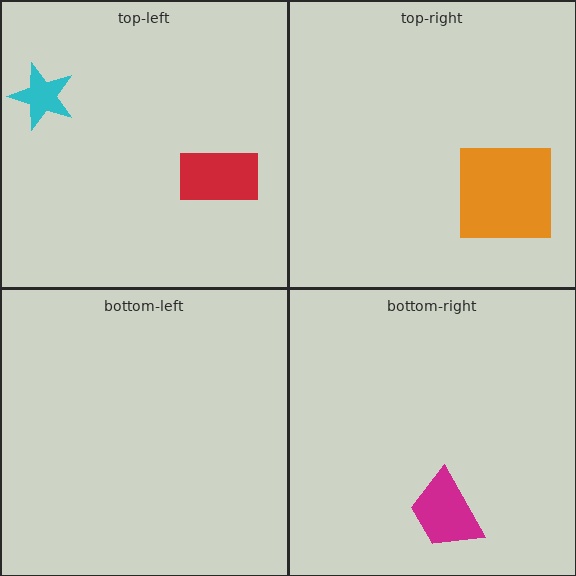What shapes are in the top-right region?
The orange square.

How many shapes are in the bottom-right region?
1.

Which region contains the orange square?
The top-right region.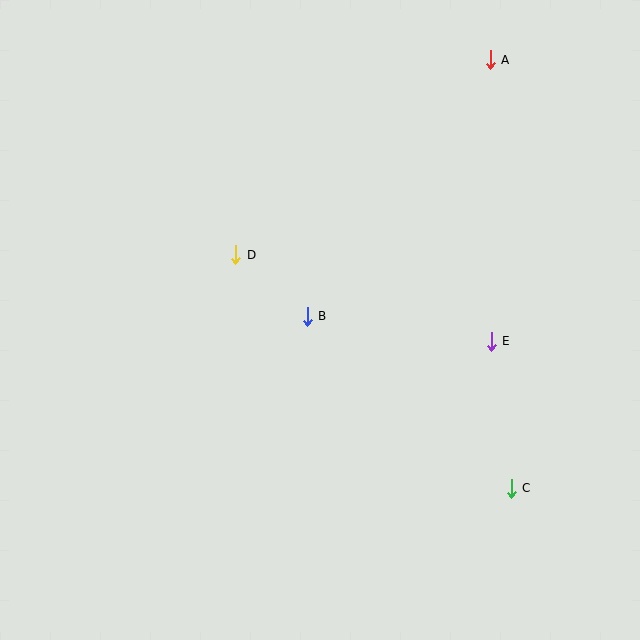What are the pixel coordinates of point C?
Point C is at (511, 489).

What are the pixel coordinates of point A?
Point A is at (490, 60).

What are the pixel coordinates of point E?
Point E is at (491, 341).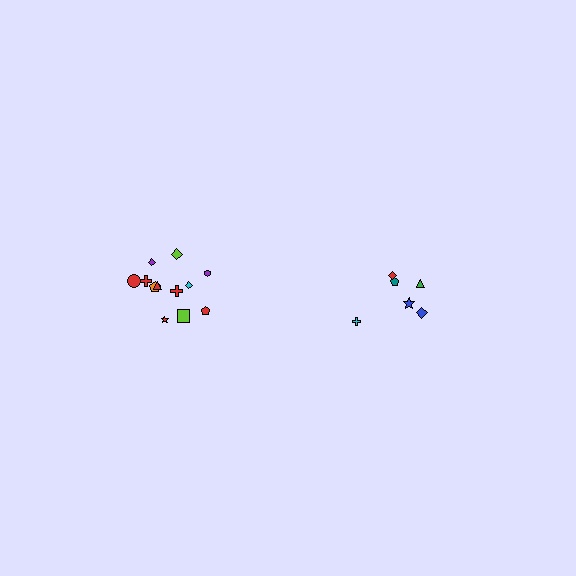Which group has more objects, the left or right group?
The left group.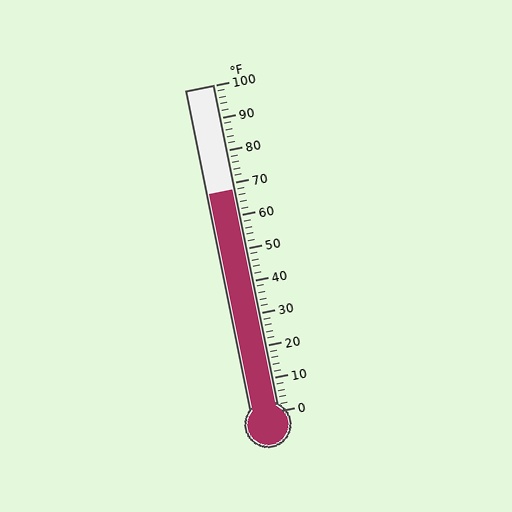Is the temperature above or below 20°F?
The temperature is above 20°F.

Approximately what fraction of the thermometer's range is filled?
The thermometer is filled to approximately 70% of its range.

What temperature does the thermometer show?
The thermometer shows approximately 68°F.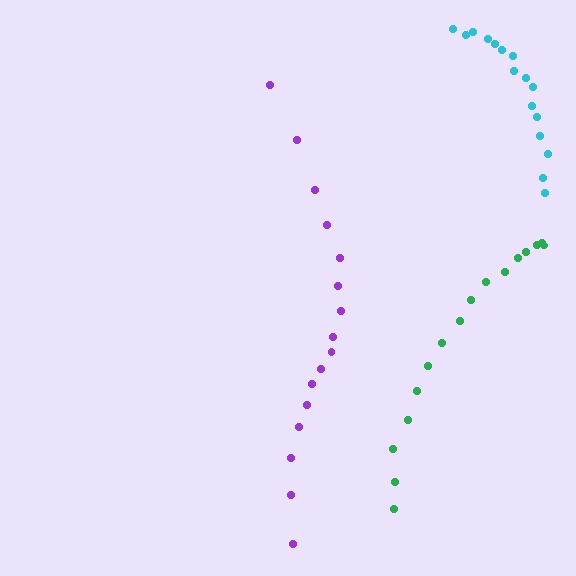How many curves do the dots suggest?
There are 3 distinct paths.